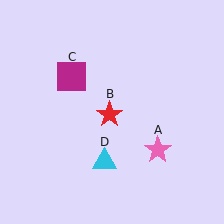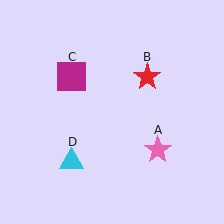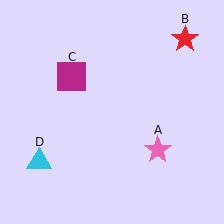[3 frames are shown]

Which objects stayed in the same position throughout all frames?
Pink star (object A) and magenta square (object C) remained stationary.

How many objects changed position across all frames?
2 objects changed position: red star (object B), cyan triangle (object D).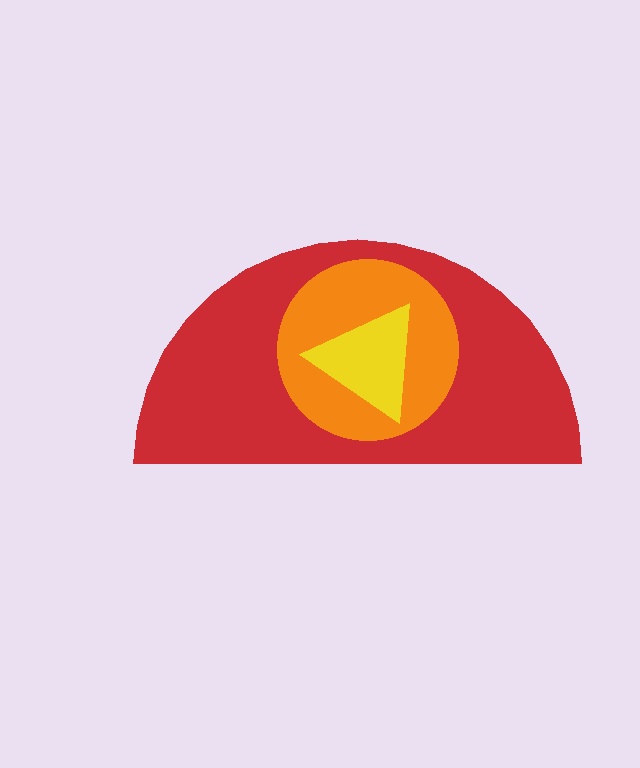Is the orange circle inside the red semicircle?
Yes.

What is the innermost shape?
The yellow triangle.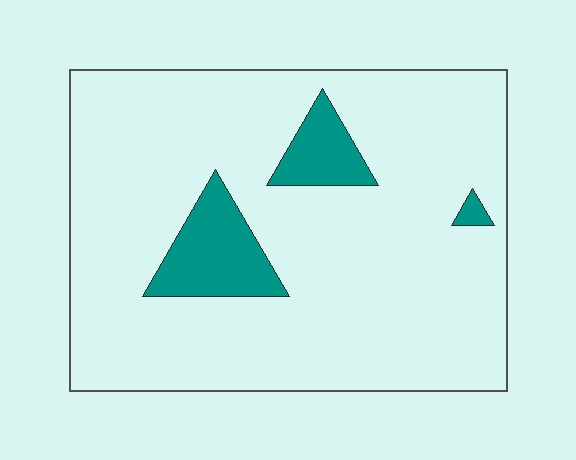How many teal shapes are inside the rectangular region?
3.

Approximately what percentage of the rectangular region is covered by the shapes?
Approximately 10%.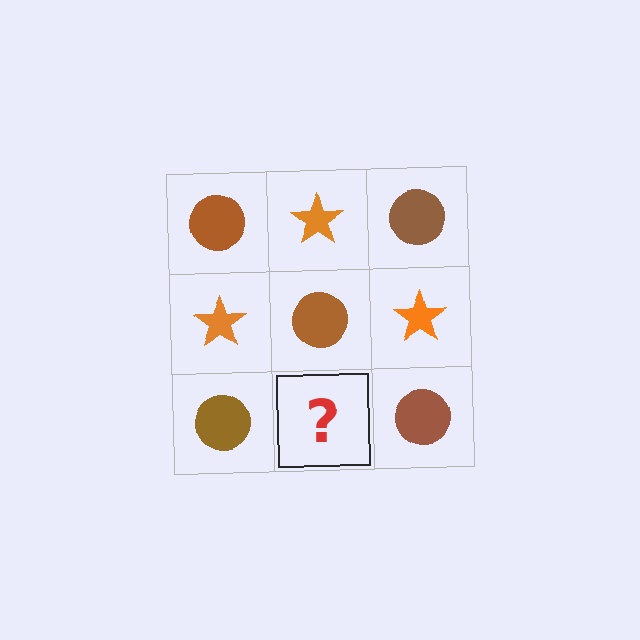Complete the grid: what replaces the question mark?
The question mark should be replaced with an orange star.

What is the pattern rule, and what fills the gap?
The rule is that it alternates brown circle and orange star in a checkerboard pattern. The gap should be filled with an orange star.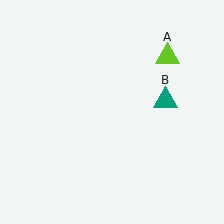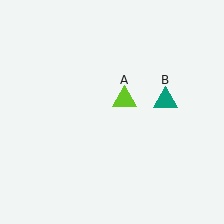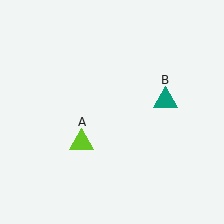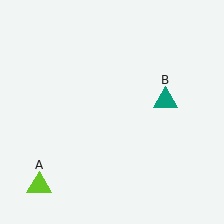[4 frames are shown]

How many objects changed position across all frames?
1 object changed position: lime triangle (object A).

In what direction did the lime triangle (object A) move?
The lime triangle (object A) moved down and to the left.